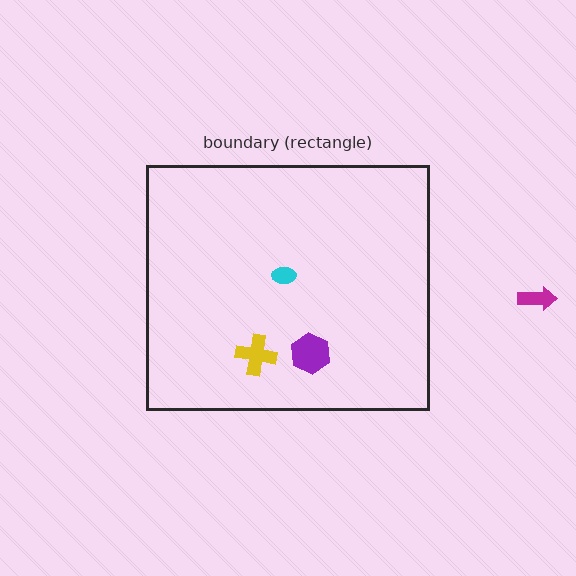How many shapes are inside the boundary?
3 inside, 1 outside.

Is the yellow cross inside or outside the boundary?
Inside.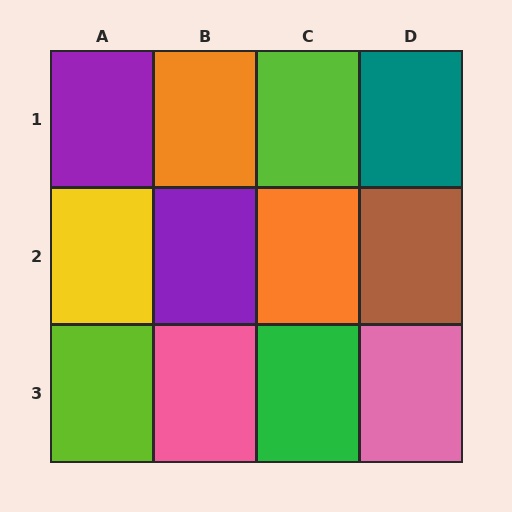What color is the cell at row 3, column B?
Pink.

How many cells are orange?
2 cells are orange.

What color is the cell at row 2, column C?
Orange.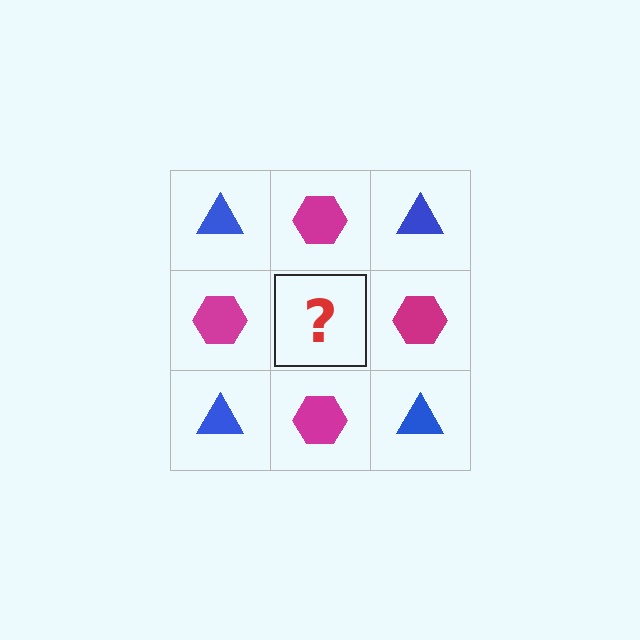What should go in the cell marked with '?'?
The missing cell should contain a blue triangle.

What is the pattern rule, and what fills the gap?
The rule is that it alternates blue triangle and magenta hexagon in a checkerboard pattern. The gap should be filled with a blue triangle.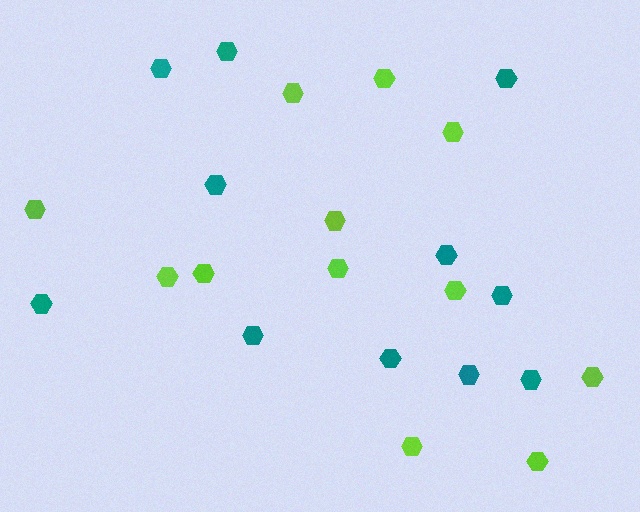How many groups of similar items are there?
There are 2 groups: one group of lime hexagons (12) and one group of teal hexagons (11).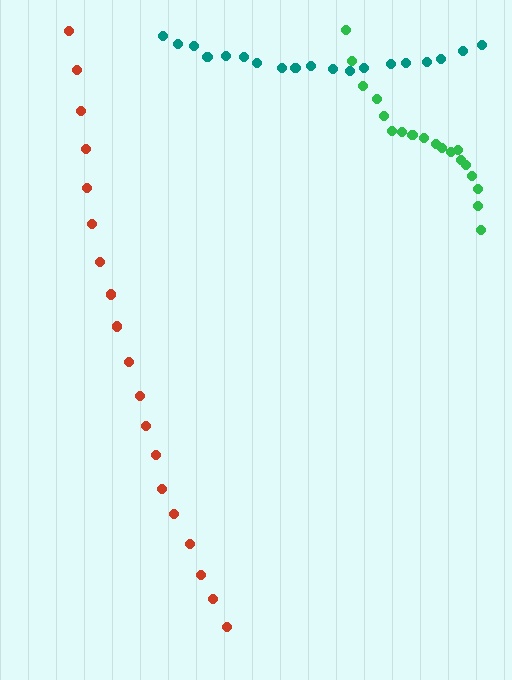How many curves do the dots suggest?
There are 3 distinct paths.